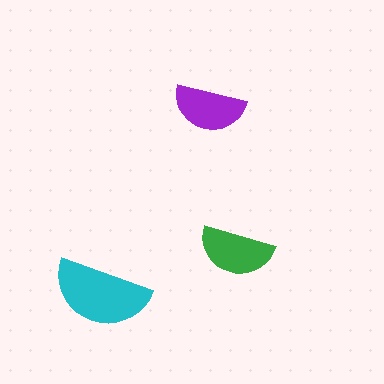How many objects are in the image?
There are 3 objects in the image.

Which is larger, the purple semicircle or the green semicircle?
The green one.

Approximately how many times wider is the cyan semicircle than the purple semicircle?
About 1.5 times wider.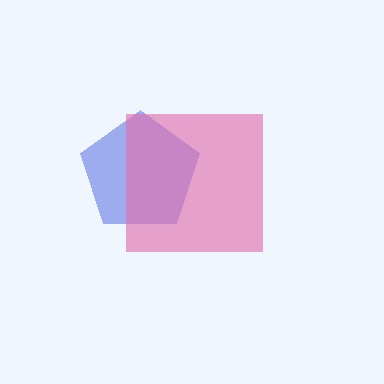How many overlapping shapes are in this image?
There are 2 overlapping shapes in the image.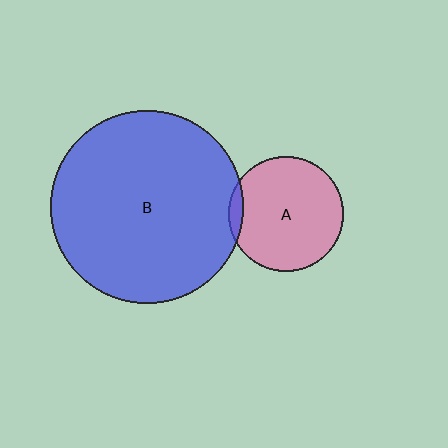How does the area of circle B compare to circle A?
Approximately 2.8 times.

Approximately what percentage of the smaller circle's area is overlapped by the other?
Approximately 5%.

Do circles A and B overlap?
Yes.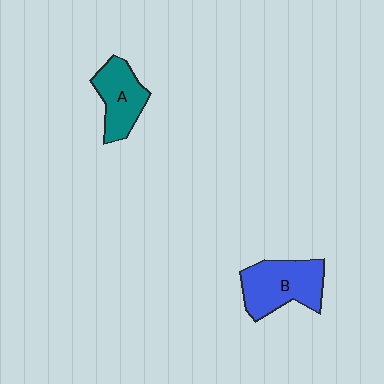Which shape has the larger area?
Shape B (blue).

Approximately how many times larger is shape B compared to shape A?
Approximately 1.3 times.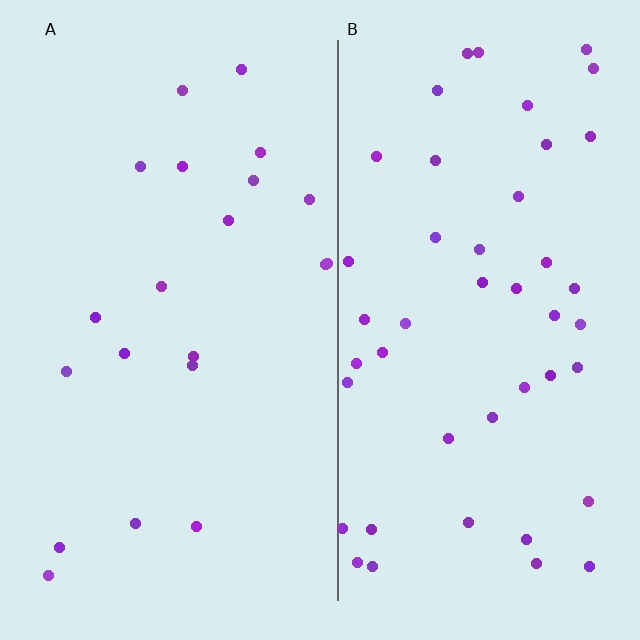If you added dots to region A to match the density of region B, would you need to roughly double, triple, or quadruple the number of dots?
Approximately double.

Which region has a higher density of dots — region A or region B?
B (the right).